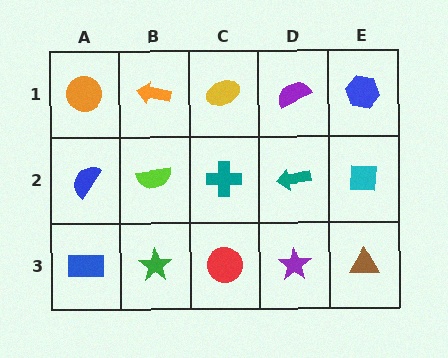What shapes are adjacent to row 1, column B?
A lime semicircle (row 2, column B), an orange circle (row 1, column A), a yellow ellipse (row 1, column C).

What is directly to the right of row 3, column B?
A red circle.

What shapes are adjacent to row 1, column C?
A teal cross (row 2, column C), an orange arrow (row 1, column B), a purple semicircle (row 1, column D).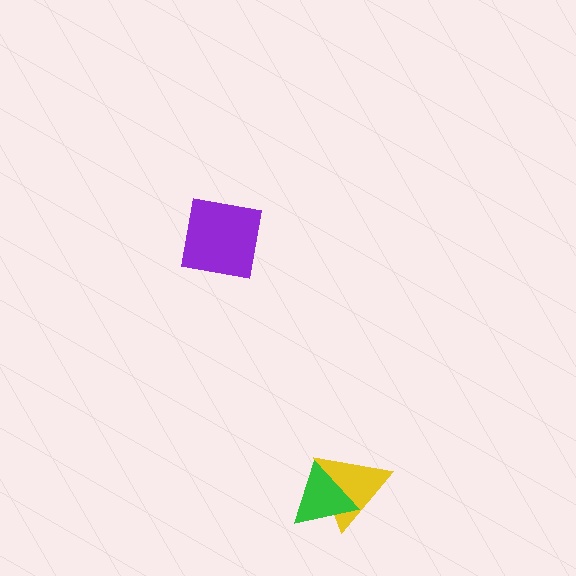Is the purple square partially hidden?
No, no other shape covers it.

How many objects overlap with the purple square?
0 objects overlap with the purple square.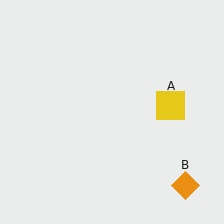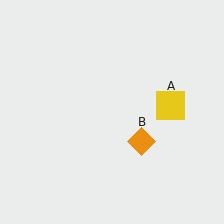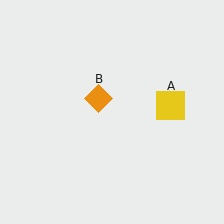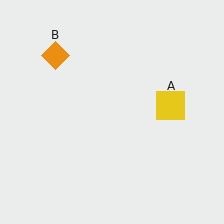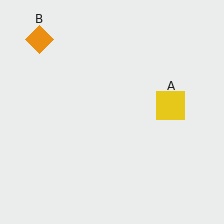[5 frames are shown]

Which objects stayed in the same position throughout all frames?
Yellow square (object A) remained stationary.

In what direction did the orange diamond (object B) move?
The orange diamond (object B) moved up and to the left.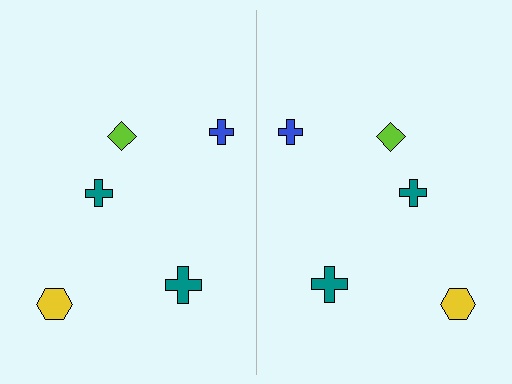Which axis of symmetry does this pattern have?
The pattern has a vertical axis of symmetry running through the center of the image.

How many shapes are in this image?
There are 10 shapes in this image.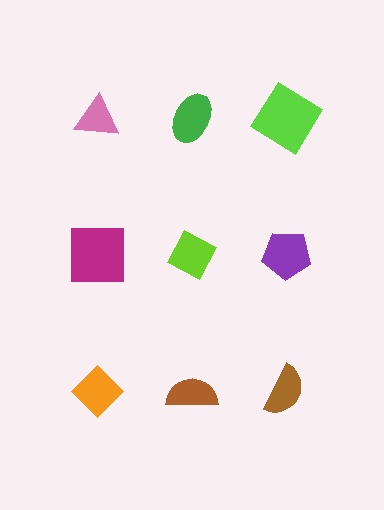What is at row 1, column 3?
A lime diamond.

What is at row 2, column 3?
A purple pentagon.